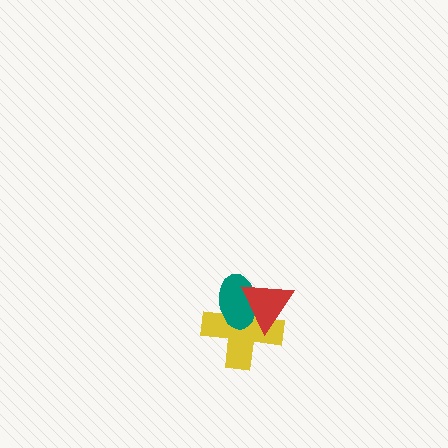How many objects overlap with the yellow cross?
2 objects overlap with the yellow cross.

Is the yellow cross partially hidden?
Yes, it is partially covered by another shape.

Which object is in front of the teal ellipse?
The red triangle is in front of the teal ellipse.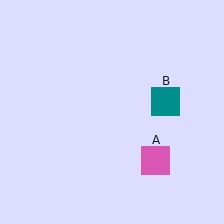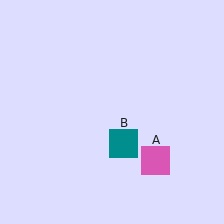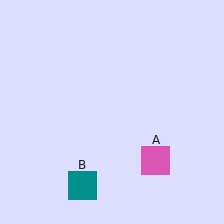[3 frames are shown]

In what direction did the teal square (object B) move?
The teal square (object B) moved down and to the left.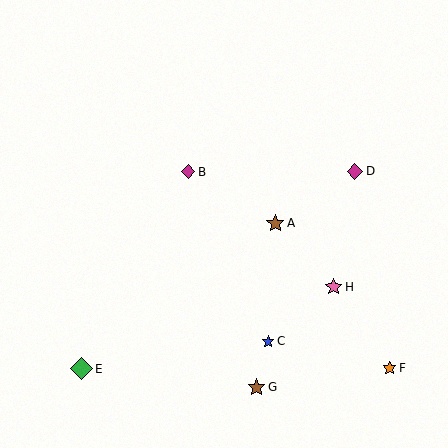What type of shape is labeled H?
Shape H is a pink star.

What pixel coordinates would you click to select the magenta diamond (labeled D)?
Click at (355, 171) to select the magenta diamond D.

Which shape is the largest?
The green diamond (labeled E) is the largest.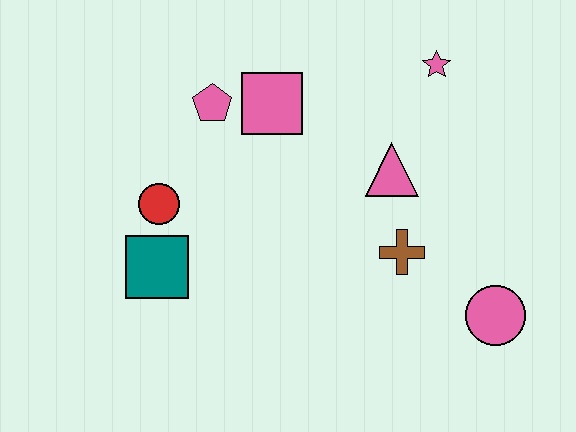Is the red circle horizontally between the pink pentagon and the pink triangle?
No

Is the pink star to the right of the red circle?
Yes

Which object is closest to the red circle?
The teal square is closest to the red circle.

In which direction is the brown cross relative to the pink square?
The brown cross is below the pink square.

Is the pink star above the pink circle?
Yes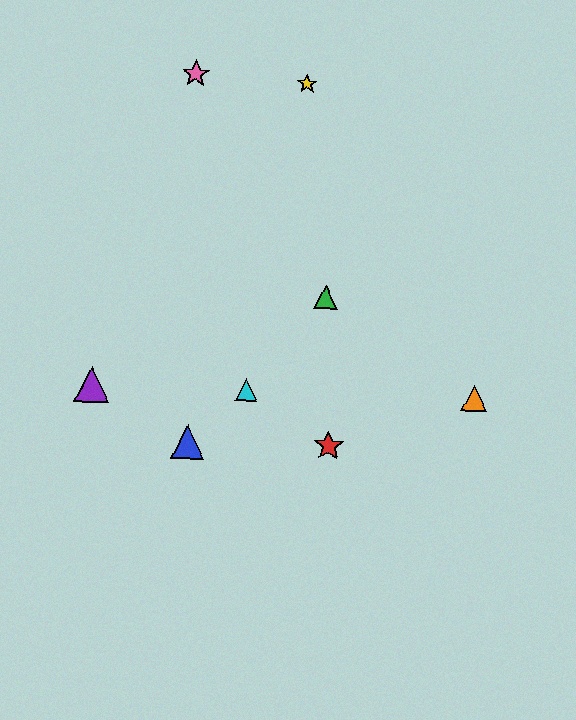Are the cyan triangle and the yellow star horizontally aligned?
No, the cyan triangle is at y≈390 and the yellow star is at y≈84.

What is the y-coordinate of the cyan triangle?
The cyan triangle is at y≈390.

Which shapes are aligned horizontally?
The purple triangle, the orange triangle, the cyan triangle are aligned horizontally.